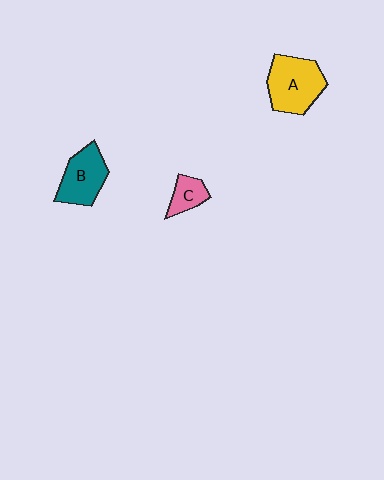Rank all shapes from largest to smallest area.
From largest to smallest: A (yellow), B (teal), C (pink).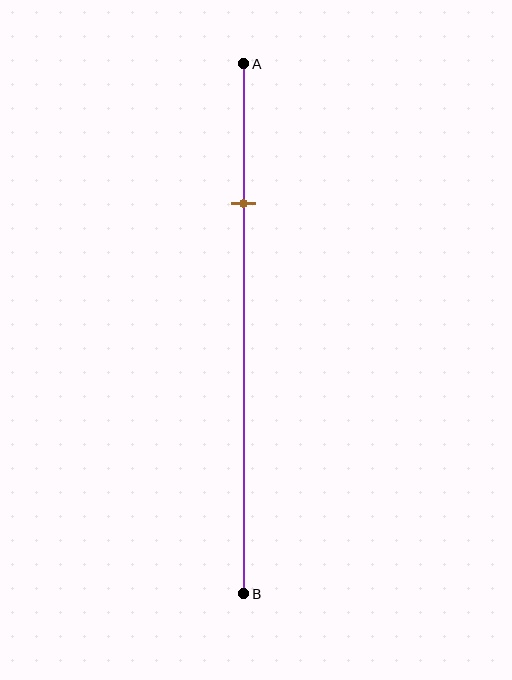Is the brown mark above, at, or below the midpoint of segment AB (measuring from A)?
The brown mark is above the midpoint of segment AB.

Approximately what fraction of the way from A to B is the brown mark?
The brown mark is approximately 25% of the way from A to B.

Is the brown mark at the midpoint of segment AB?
No, the mark is at about 25% from A, not at the 50% midpoint.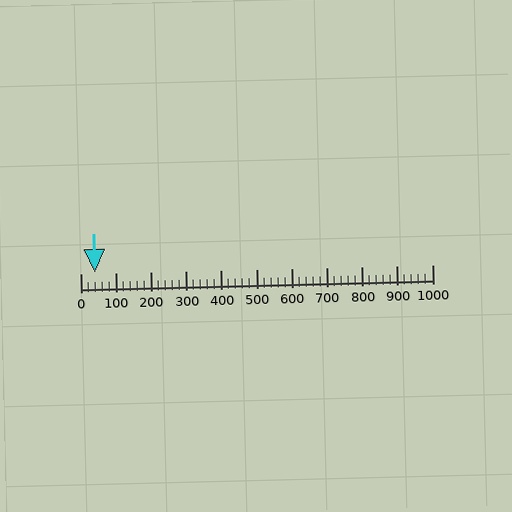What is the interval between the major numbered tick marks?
The major tick marks are spaced 100 units apart.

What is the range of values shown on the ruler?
The ruler shows values from 0 to 1000.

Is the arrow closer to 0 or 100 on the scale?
The arrow is closer to 0.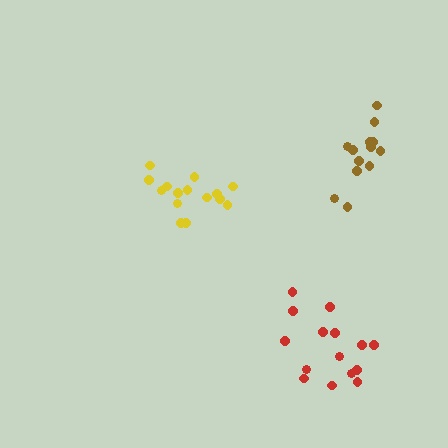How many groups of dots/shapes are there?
There are 3 groups.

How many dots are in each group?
Group 1: 15 dots, Group 2: 15 dots, Group 3: 13 dots (43 total).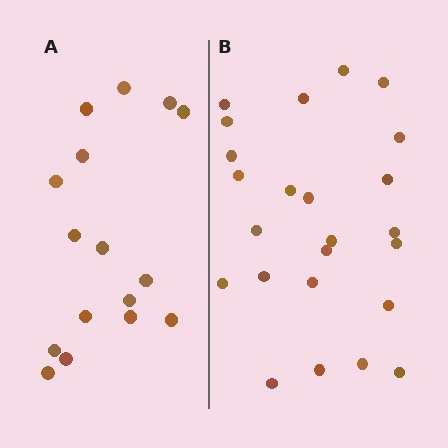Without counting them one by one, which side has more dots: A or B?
Region B (the right region) has more dots.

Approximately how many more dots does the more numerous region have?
Region B has roughly 8 or so more dots than region A.